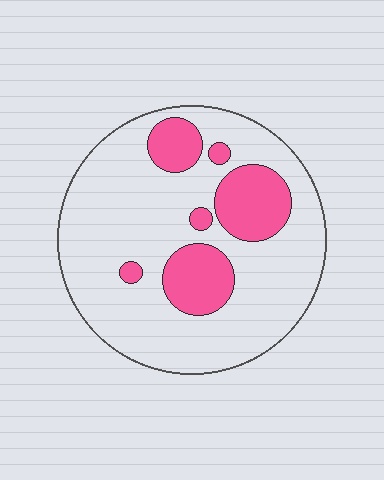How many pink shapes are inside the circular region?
6.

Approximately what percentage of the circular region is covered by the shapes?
Approximately 20%.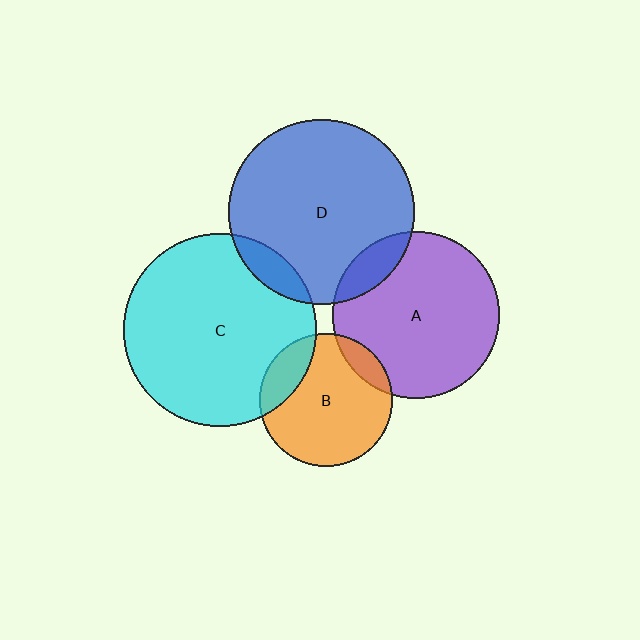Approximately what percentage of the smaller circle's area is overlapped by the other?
Approximately 10%.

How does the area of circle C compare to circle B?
Approximately 2.1 times.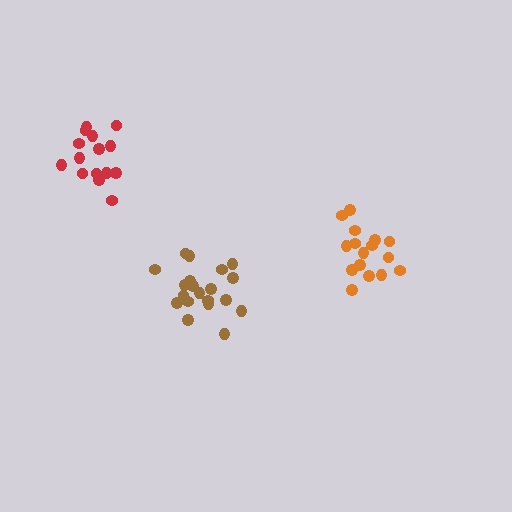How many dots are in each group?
Group 1: 16 dots, Group 2: 20 dots, Group 3: 15 dots (51 total).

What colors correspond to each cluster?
The clusters are colored: orange, brown, red.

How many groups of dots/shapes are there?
There are 3 groups.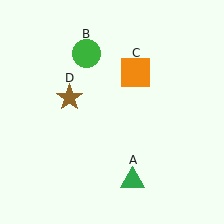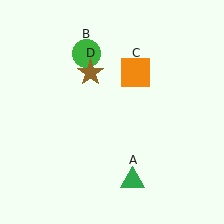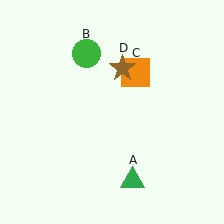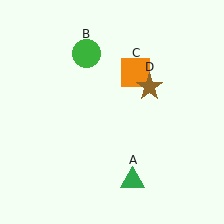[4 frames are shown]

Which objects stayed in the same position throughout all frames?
Green triangle (object A) and green circle (object B) and orange square (object C) remained stationary.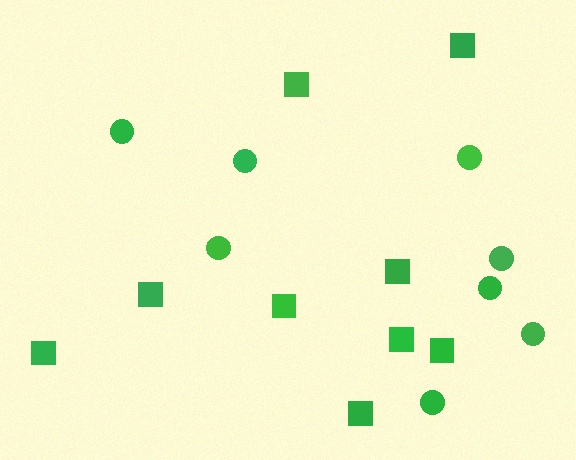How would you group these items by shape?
There are 2 groups: one group of circles (8) and one group of squares (9).